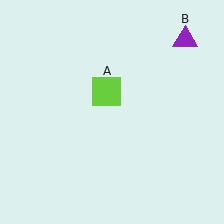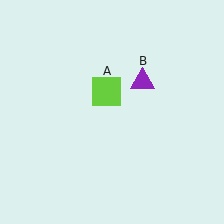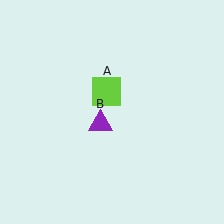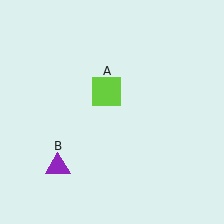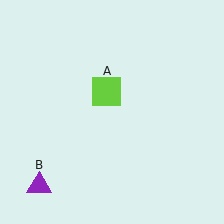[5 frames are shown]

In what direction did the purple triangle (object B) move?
The purple triangle (object B) moved down and to the left.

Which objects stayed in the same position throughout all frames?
Lime square (object A) remained stationary.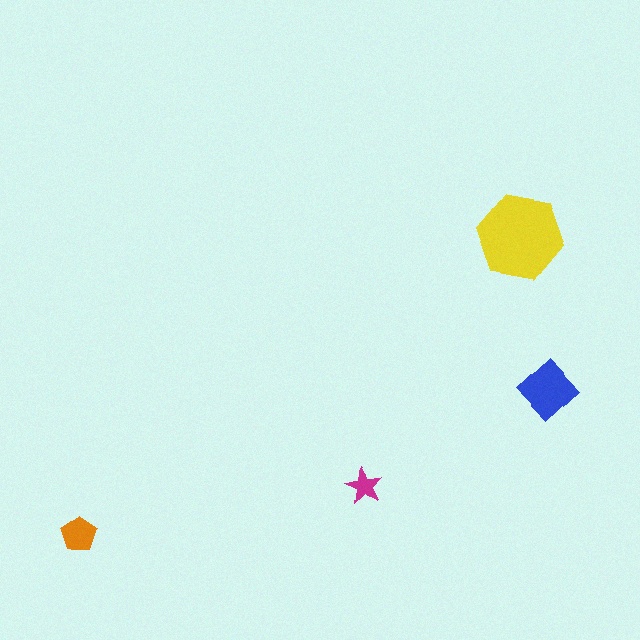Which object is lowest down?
The orange pentagon is bottommost.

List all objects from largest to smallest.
The yellow hexagon, the blue diamond, the orange pentagon, the magenta star.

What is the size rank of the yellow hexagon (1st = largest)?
1st.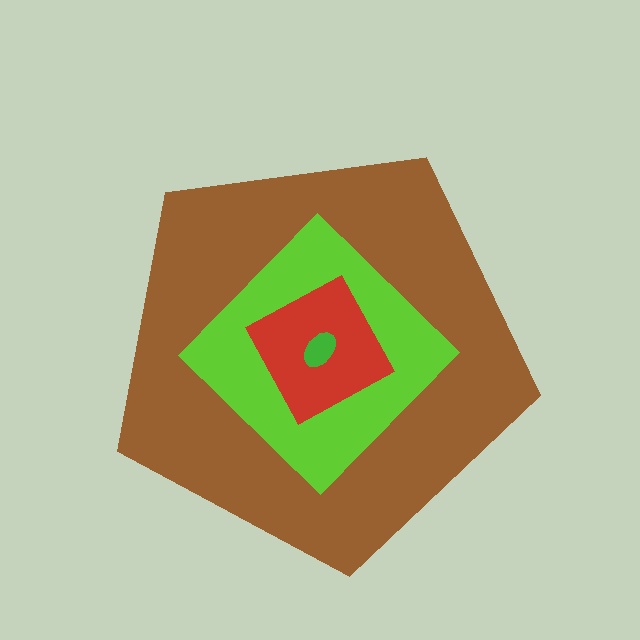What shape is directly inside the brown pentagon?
The lime diamond.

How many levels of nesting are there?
4.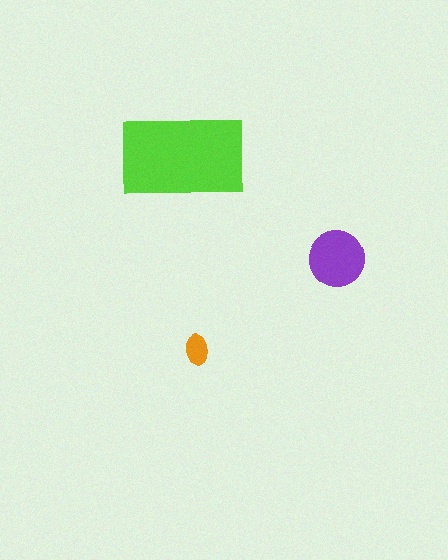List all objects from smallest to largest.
The orange ellipse, the purple circle, the lime rectangle.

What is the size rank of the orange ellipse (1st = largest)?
3rd.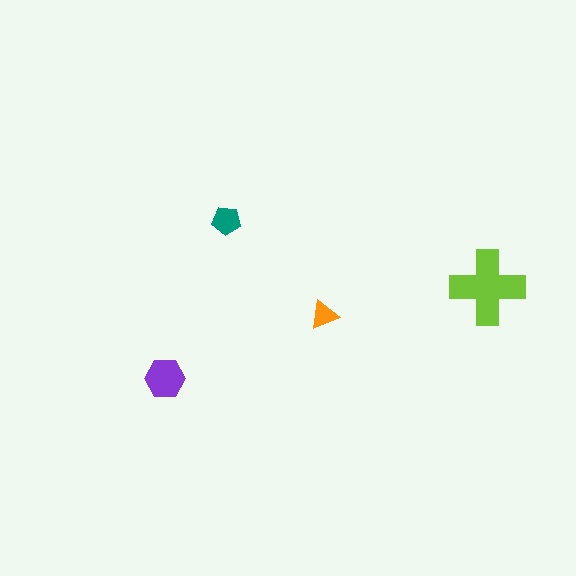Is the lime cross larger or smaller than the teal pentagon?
Larger.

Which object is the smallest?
The orange triangle.